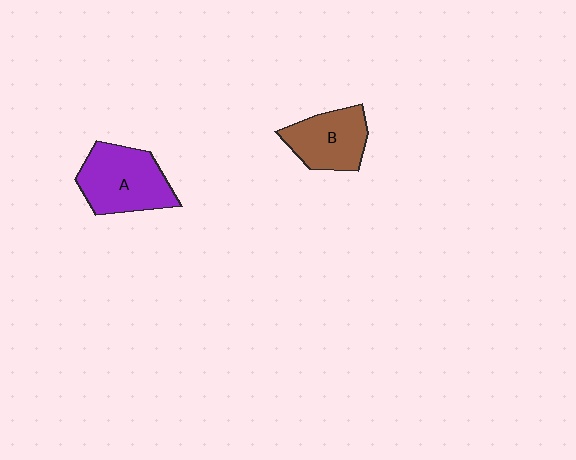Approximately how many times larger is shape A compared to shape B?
Approximately 1.3 times.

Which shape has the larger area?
Shape A (purple).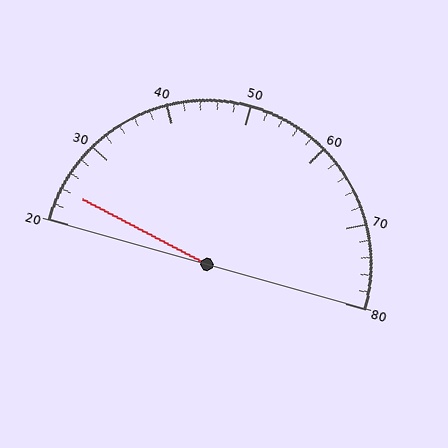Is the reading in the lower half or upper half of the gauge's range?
The reading is in the lower half of the range (20 to 80).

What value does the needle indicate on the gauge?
The needle indicates approximately 24.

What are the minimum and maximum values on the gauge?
The gauge ranges from 20 to 80.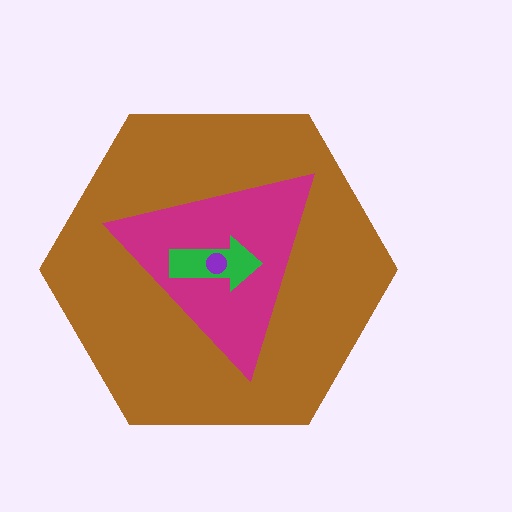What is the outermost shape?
The brown hexagon.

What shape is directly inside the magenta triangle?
The green arrow.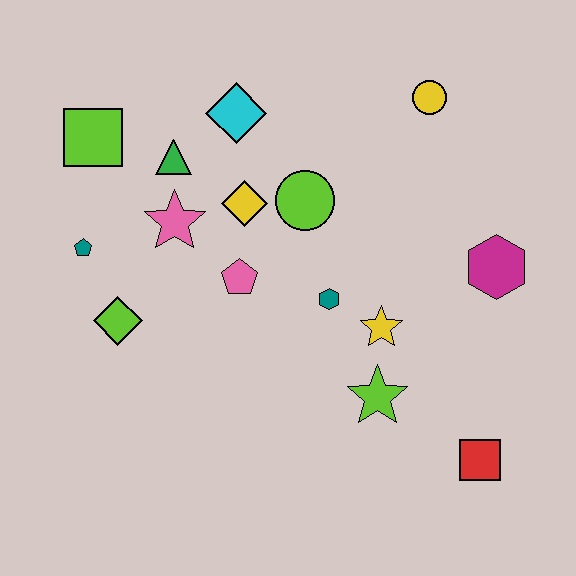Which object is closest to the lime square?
The green triangle is closest to the lime square.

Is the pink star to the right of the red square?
No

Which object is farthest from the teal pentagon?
The red square is farthest from the teal pentagon.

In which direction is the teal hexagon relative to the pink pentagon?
The teal hexagon is to the right of the pink pentagon.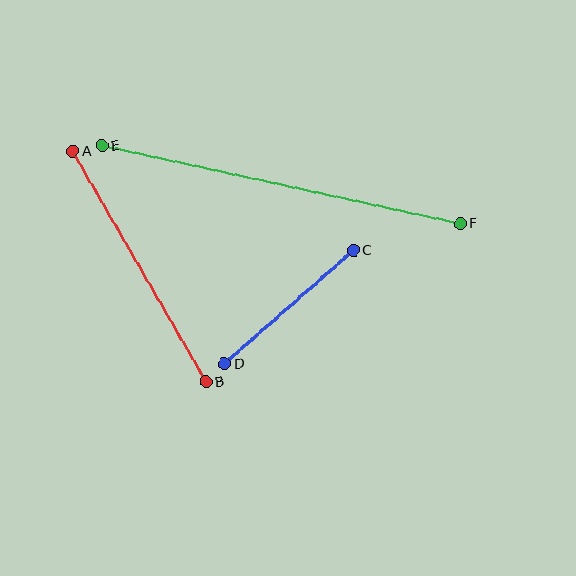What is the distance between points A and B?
The distance is approximately 266 pixels.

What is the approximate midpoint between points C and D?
The midpoint is at approximately (289, 307) pixels.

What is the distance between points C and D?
The distance is approximately 172 pixels.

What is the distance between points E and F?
The distance is approximately 367 pixels.